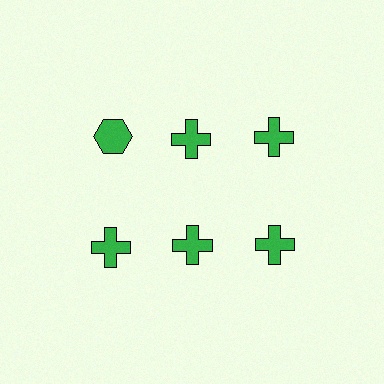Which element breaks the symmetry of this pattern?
The green hexagon in the top row, leftmost column breaks the symmetry. All other shapes are green crosses.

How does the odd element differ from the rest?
It has a different shape: hexagon instead of cross.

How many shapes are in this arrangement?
There are 6 shapes arranged in a grid pattern.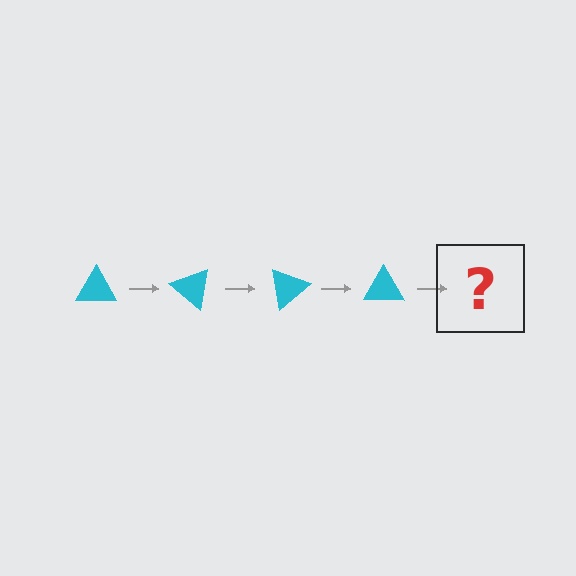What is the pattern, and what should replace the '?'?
The pattern is that the triangle rotates 40 degrees each step. The '?' should be a cyan triangle rotated 160 degrees.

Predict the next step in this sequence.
The next step is a cyan triangle rotated 160 degrees.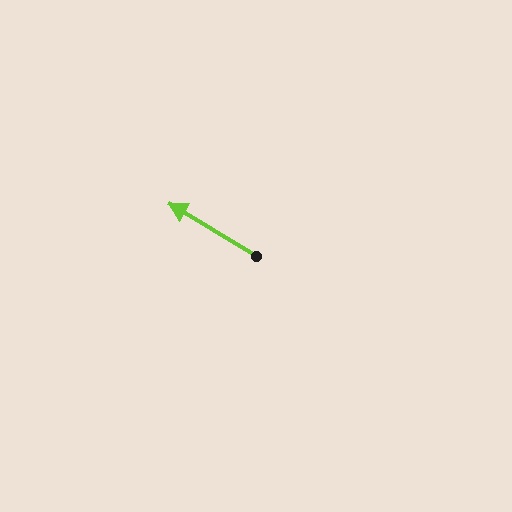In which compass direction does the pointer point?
Northwest.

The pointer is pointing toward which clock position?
Roughly 10 o'clock.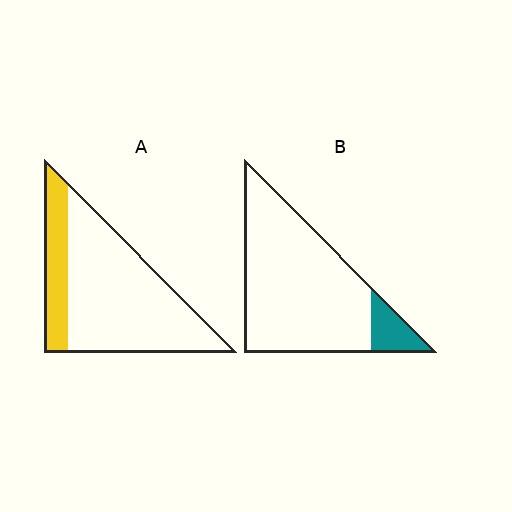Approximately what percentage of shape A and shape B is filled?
A is approximately 25% and B is approximately 10%.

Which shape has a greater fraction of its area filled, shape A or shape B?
Shape A.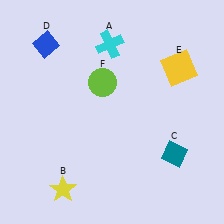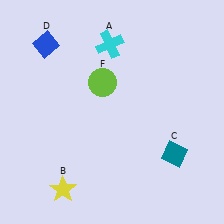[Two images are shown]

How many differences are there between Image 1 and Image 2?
There is 1 difference between the two images.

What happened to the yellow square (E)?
The yellow square (E) was removed in Image 2. It was in the top-right area of Image 1.